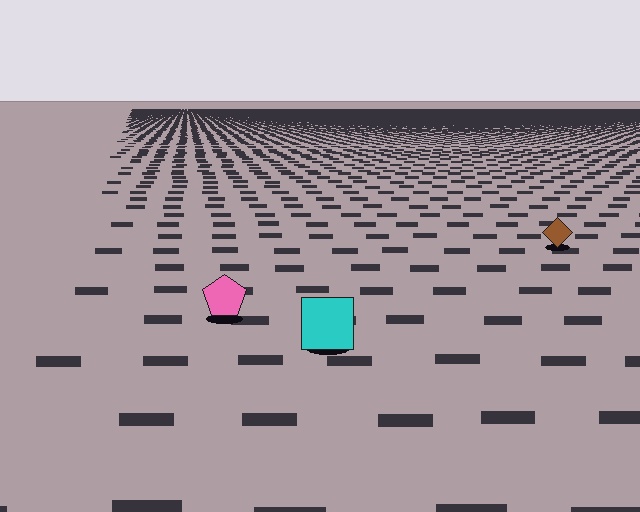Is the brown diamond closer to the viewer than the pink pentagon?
No. The pink pentagon is closer — you can tell from the texture gradient: the ground texture is coarser near it.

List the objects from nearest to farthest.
From nearest to farthest: the cyan square, the pink pentagon, the brown diamond.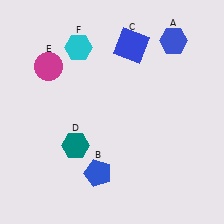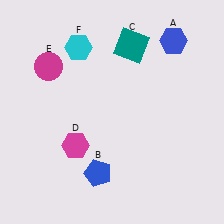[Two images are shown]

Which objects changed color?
C changed from blue to teal. D changed from teal to magenta.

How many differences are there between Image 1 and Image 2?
There are 2 differences between the two images.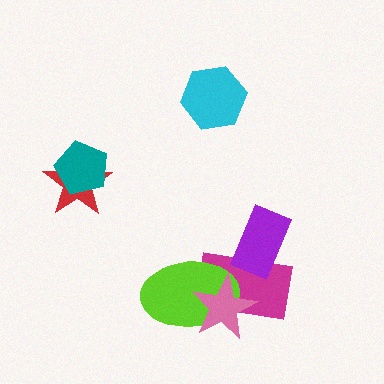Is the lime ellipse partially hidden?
Yes, it is partially covered by another shape.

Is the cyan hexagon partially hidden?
No, no other shape covers it.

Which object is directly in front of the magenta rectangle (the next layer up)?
The lime ellipse is directly in front of the magenta rectangle.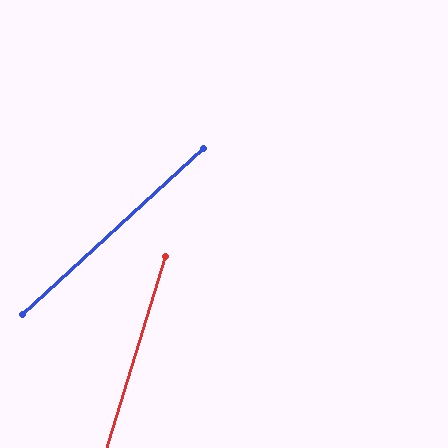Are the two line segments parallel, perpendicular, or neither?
Neither parallel nor perpendicular — they differ by about 30°.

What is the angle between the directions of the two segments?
Approximately 30 degrees.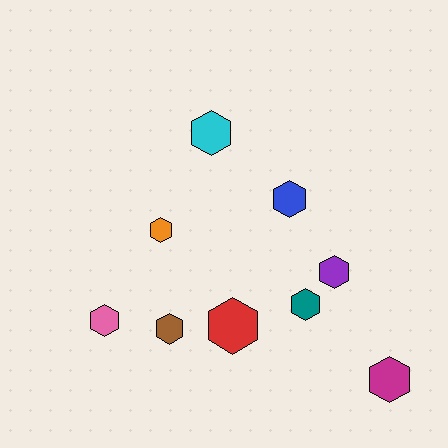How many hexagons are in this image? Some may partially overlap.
There are 9 hexagons.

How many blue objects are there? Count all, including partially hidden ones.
There is 1 blue object.